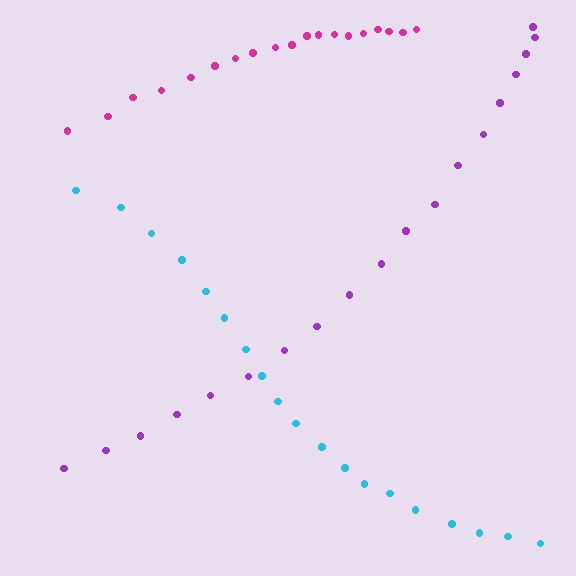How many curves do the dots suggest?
There are 3 distinct paths.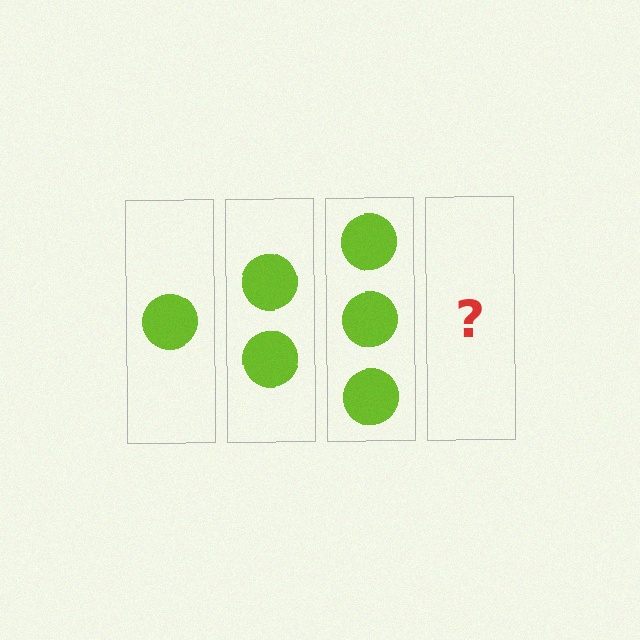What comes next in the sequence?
The next element should be 4 circles.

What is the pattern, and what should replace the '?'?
The pattern is that each step adds one more circle. The '?' should be 4 circles.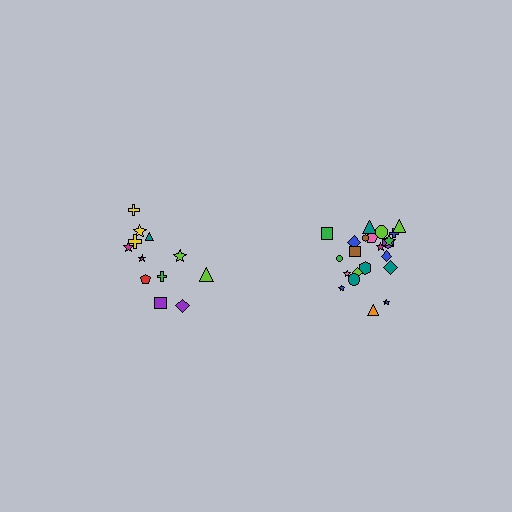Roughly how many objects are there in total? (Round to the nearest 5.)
Roughly 35 objects in total.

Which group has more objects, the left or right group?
The right group.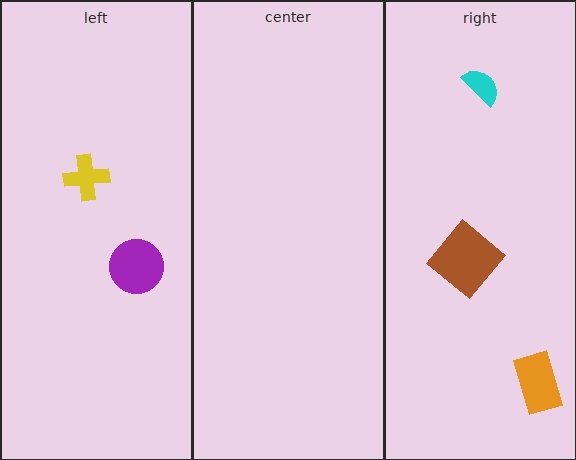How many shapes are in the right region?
3.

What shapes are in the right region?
The orange rectangle, the cyan semicircle, the brown diamond.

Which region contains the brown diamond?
The right region.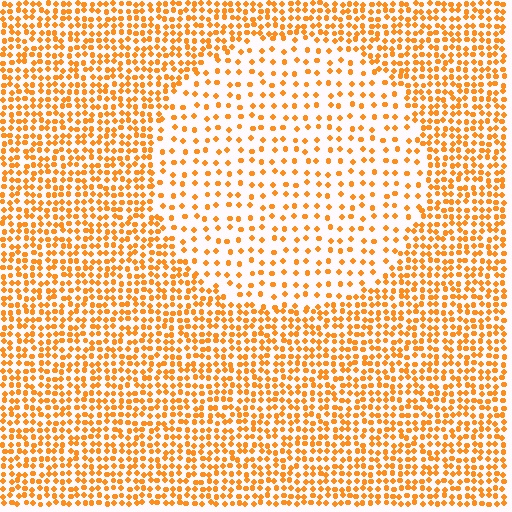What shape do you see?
I see a circle.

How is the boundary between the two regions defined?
The boundary is defined by a change in element density (approximately 2.3x ratio). All elements are the same color, size, and shape.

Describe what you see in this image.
The image contains small orange elements arranged at two different densities. A circle-shaped region is visible where the elements are less densely packed than the surrounding area.